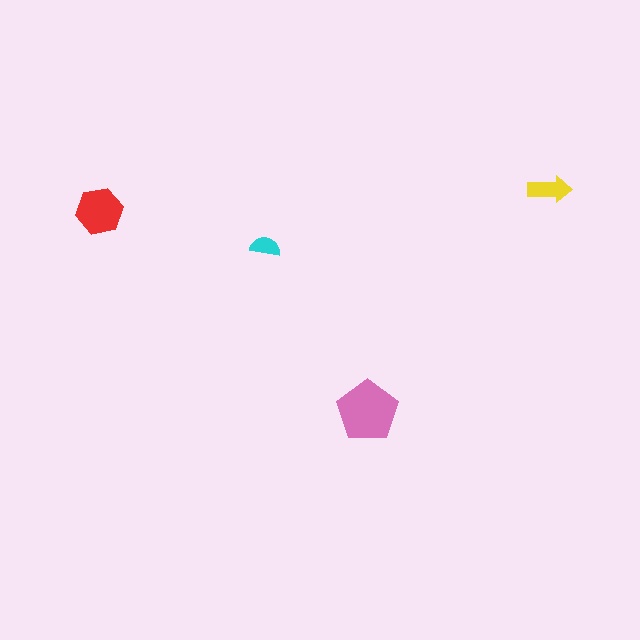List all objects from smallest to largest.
The cyan semicircle, the yellow arrow, the red hexagon, the pink pentagon.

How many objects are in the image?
There are 4 objects in the image.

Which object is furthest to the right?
The yellow arrow is rightmost.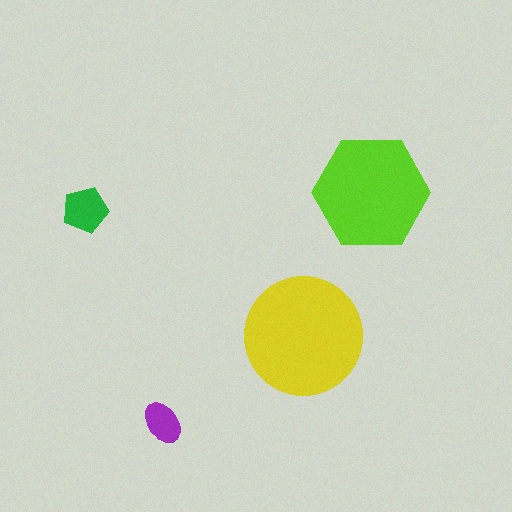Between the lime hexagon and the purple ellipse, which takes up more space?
The lime hexagon.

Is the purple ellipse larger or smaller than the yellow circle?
Smaller.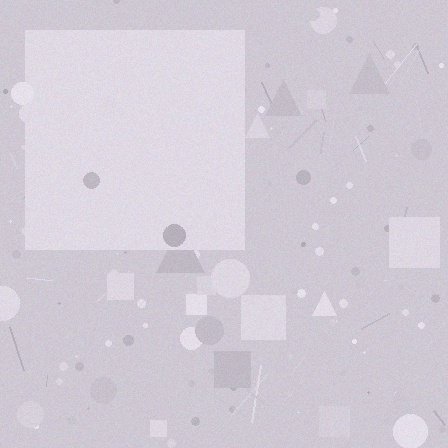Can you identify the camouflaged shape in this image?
The camouflaged shape is a square.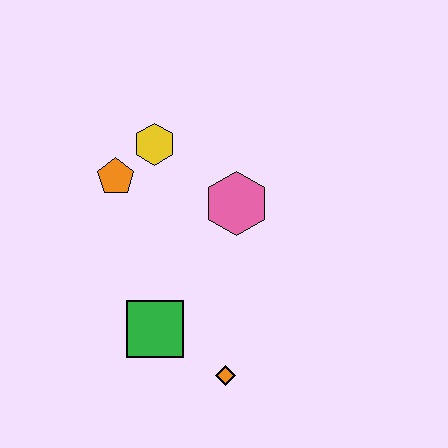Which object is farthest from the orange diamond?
The yellow hexagon is farthest from the orange diamond.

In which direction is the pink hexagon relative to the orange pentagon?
The pink hexagon is to the right of the orange pentagon.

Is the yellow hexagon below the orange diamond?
No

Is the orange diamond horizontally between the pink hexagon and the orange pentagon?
Yes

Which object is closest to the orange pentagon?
The yellow hexagon is closest to the orange pentagon.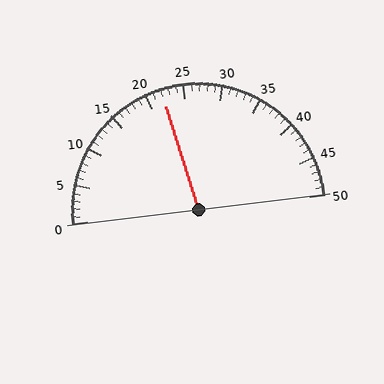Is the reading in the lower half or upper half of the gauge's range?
The reading is in the lower half of the range (0 to 50).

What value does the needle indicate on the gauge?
The needle indicates approximately 22.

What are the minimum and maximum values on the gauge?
The gauge ranges from 0 to 50.